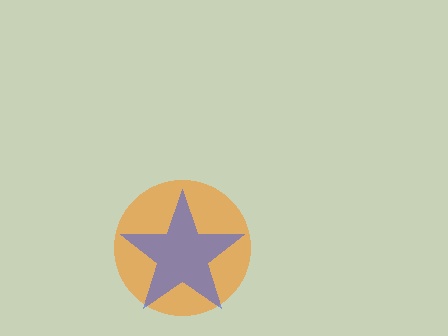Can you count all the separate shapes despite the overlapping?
Yes, there are 2 separate shapes.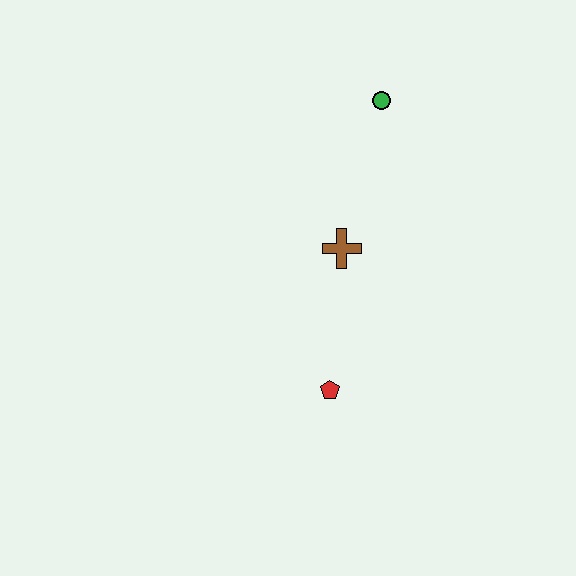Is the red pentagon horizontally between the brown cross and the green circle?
No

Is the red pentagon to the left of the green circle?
Yes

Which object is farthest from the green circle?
The red pentagon is farthest from the green circle.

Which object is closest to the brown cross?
The red pentagon is closest to the brown cross.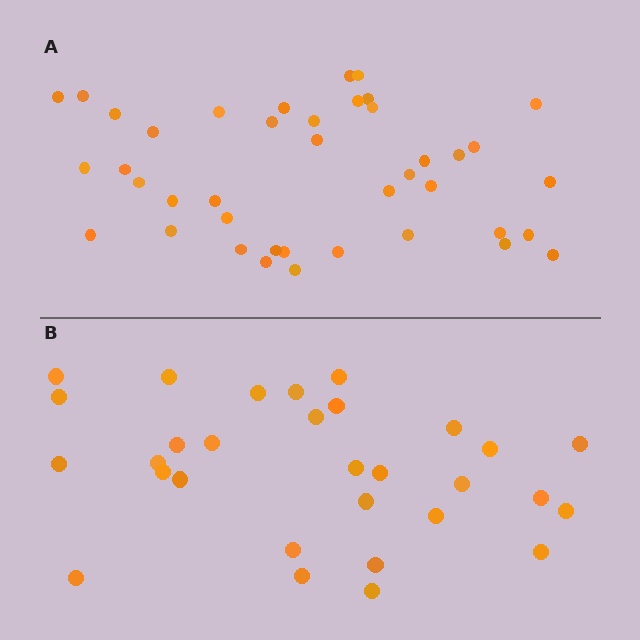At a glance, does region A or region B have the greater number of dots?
Region A (the top region) has more dots.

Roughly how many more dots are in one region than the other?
Region A has roughly 12 or so more dots than region B.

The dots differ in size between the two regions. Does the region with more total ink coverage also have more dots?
No. Region B has more total ink coverage because its dots are larger, but region A actually contains more individual dots. Total area can be misleading — the number of items is what matters here.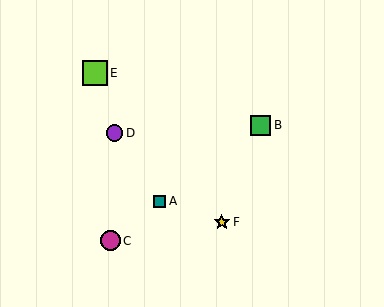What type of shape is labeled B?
Shape B is a green square.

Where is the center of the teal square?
The center of the teal square is at (159, 201).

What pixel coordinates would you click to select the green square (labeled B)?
Click at (261, 125) to select the green square B.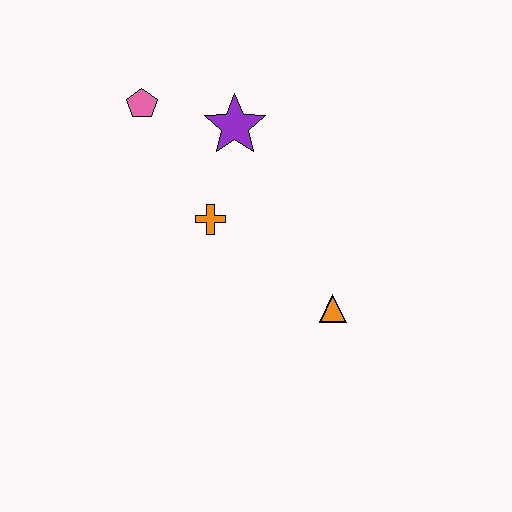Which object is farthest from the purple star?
The orange triangle is farthest from the purple star.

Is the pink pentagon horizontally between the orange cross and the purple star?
No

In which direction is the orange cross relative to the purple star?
The orange cross is below the purple star.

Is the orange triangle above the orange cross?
No